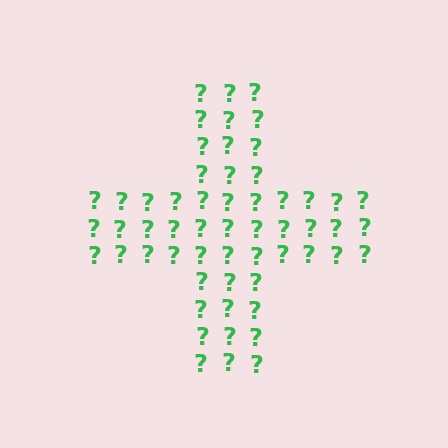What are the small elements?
The small elements are question marks.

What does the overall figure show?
The overall figure shows a cross.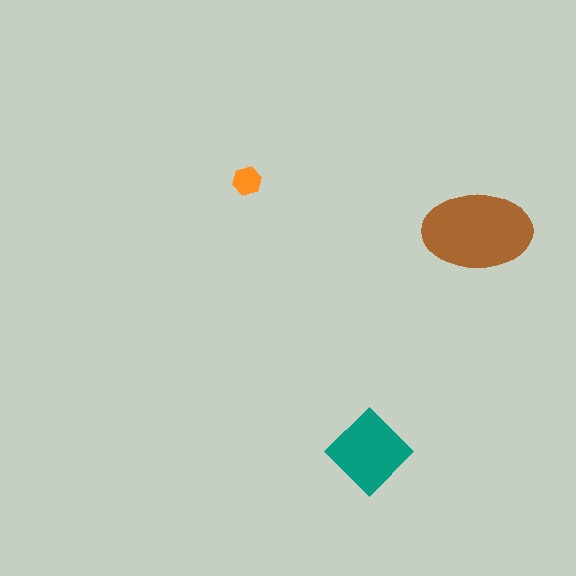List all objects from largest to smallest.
The brown ellipse, the teal diamond, the orange hexagon.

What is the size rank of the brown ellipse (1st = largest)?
1st.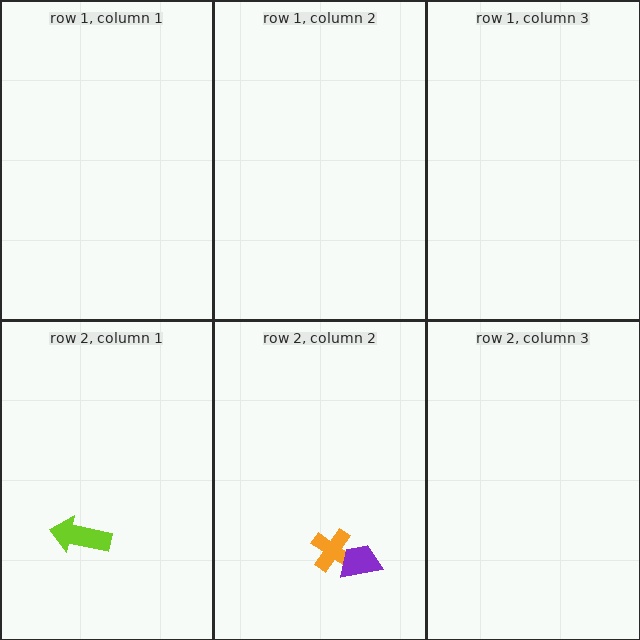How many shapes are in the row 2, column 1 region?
1.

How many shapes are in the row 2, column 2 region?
2.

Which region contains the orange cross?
The row 2, column 2 region.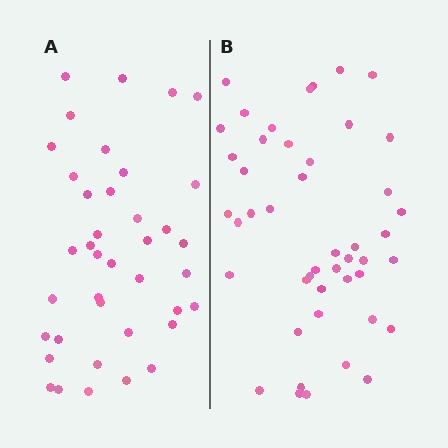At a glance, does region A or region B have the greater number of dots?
Region B (the right region) has more dots.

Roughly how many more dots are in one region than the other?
Region B has roughly 8 or so more dots than region A.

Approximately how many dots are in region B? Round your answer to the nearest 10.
About 50 dots. (The exact count is 46, which rounds to 50.)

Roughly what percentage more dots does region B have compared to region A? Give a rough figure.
About 20% more.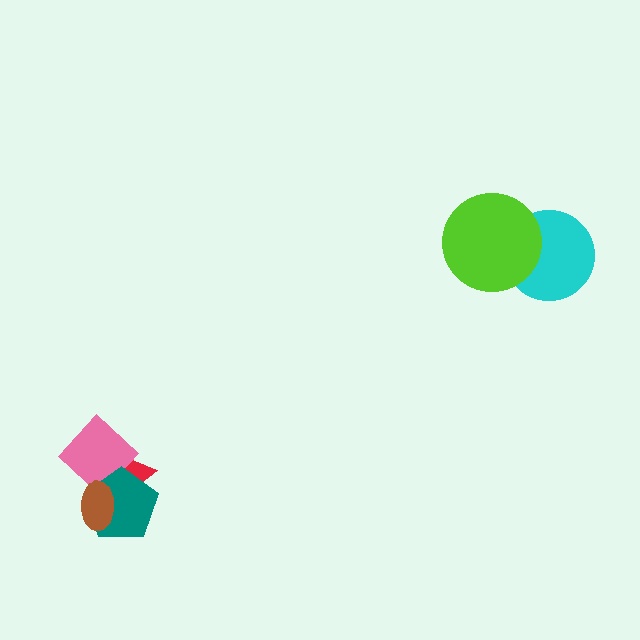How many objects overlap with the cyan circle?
1 object overlaps with the cyan circle.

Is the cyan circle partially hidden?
Yes, it is partially covered by another shape.